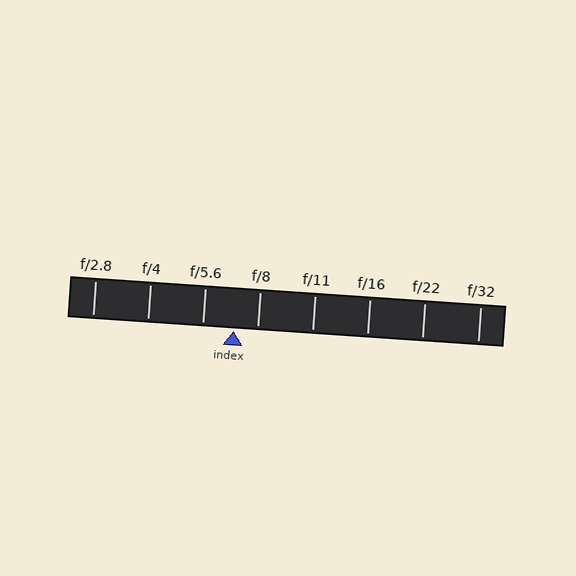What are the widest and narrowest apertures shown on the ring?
The widest aperture shown is f/2.8 and the narrowest is f/32.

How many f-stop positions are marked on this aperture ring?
There are 8 f-stop positions marked.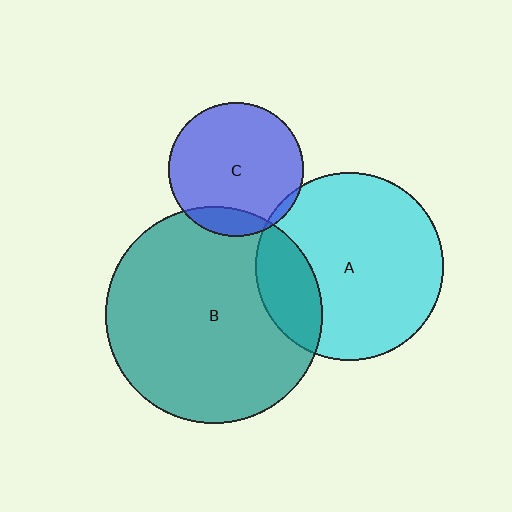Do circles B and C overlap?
Yes.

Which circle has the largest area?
Circle B (teal).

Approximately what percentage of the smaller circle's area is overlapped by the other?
Approximately 15%.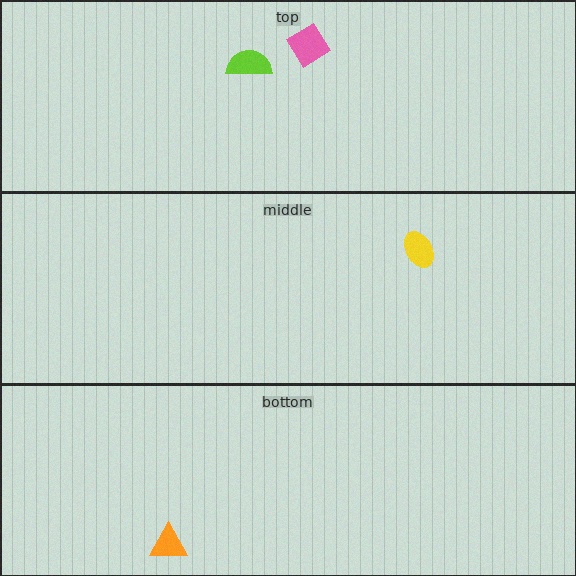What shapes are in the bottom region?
The orange triangle.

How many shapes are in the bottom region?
1.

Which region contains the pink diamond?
The top region.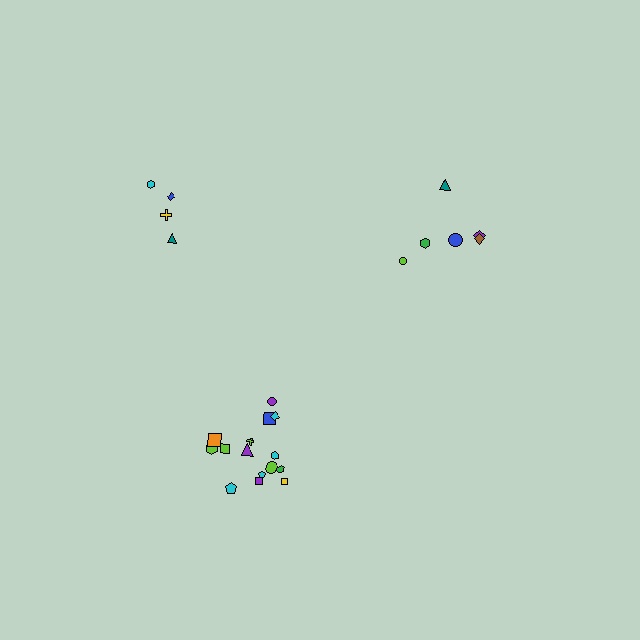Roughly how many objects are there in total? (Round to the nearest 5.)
Roughly 25 objects in total.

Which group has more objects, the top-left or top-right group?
The top-right group.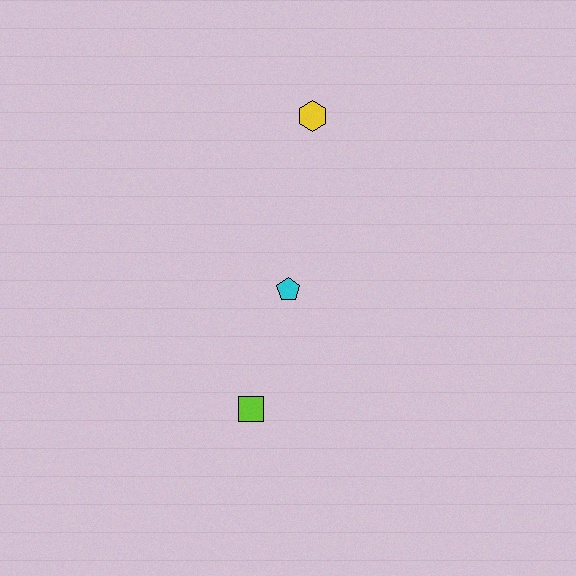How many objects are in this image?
There are 3 objects.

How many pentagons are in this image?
There is 1 pentagon.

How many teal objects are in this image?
There are no teal objects.